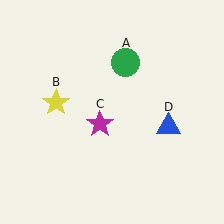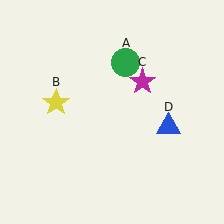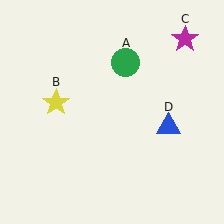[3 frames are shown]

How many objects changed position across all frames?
1 object changed position: magenta star (object C).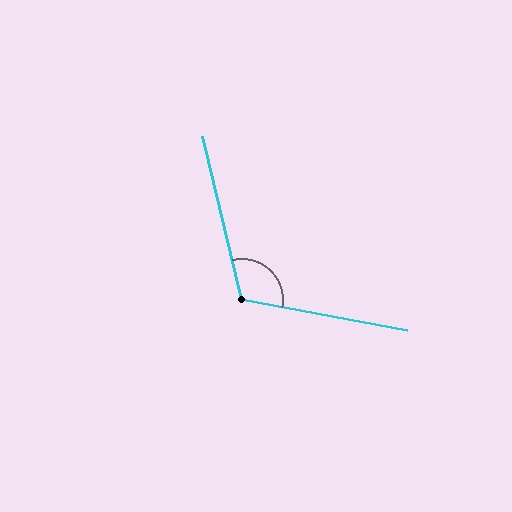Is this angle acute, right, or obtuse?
It is obtuse.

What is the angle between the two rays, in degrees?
Approximately 114 degrees.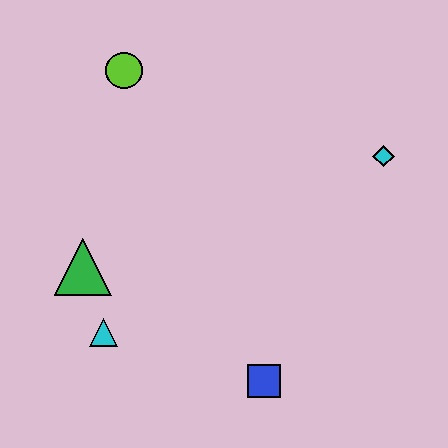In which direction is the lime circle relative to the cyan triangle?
The lime circle is above the cyan triangle.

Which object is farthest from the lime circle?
The blue square is farthest from the lime circle.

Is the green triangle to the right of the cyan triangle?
No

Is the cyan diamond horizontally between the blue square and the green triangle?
No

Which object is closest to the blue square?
The cyan triangle is closest to the blue square.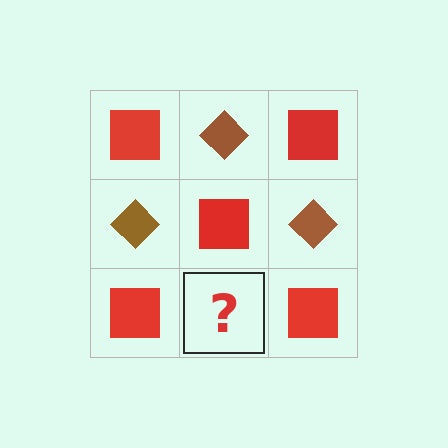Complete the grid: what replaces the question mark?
The question mark should be replaced with a brown diamond.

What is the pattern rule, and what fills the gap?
The rule is that it alternates red square and brown diamond in a checkerboard pattern. The gap should be filled with a brown diamond.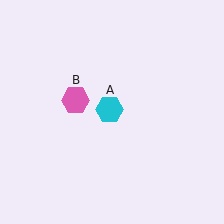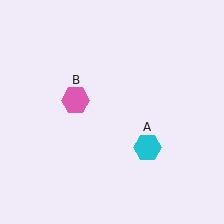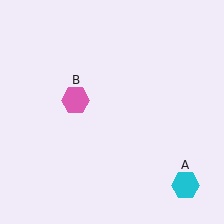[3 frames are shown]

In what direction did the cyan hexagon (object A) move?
The cyan hexagon (object A) moved down and to the right.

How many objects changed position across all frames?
1 object changed position: cyan hexagon (object A).